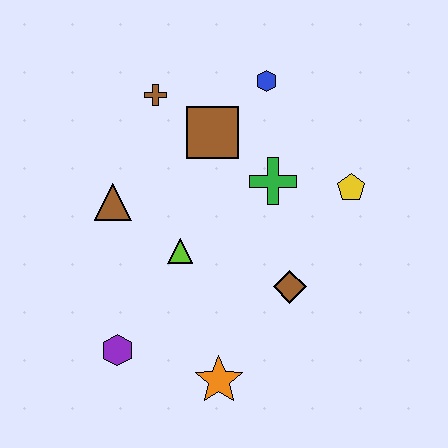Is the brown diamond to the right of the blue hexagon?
Yes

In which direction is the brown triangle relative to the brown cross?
The brown triangle is below the brown cross.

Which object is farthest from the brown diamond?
The brown cross is farthest from the brown diamond.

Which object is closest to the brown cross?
The brown square is closest to the brown cross.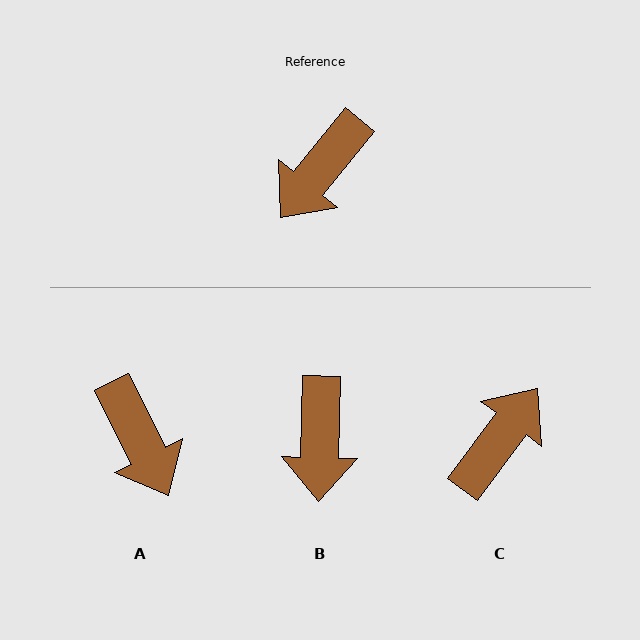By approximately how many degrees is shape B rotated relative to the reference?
Approximately 37 degrees counter-clockwise.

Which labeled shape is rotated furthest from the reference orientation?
C, about 177 degrees away.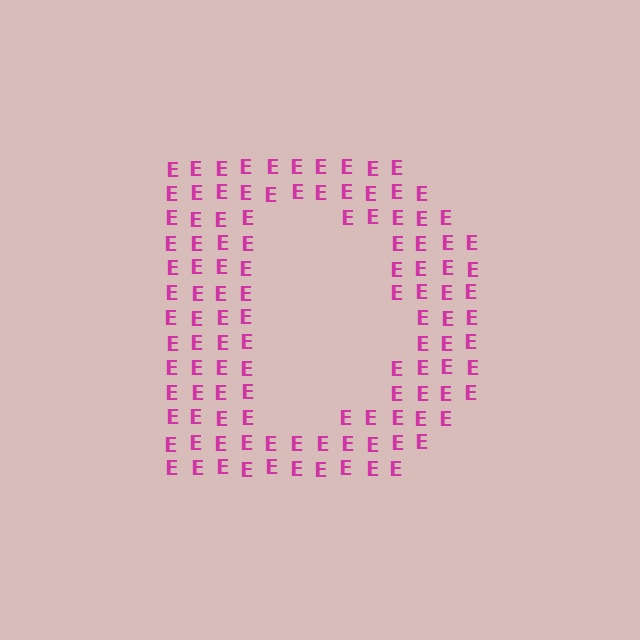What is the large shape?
The large shape is the letter D.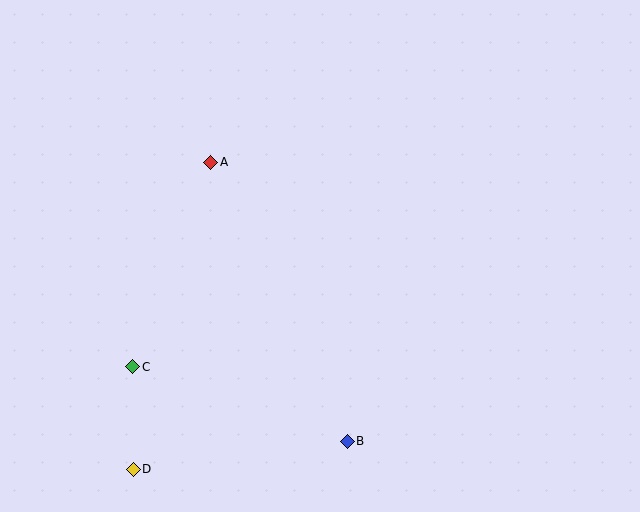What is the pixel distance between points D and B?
The distance between D and B is 216 pixels.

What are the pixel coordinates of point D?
Point D is at (133, 469).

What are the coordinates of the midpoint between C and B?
The midpoint between C and B is at (240, 404).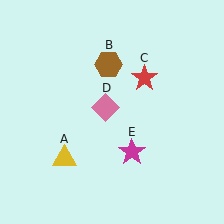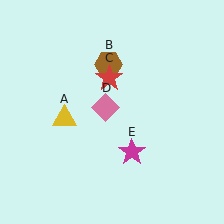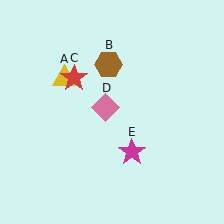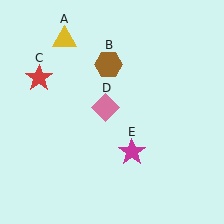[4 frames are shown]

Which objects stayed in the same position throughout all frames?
Brown hexagon (object B) and pink diamond (object D) and magenta star (object E) remained stationary.